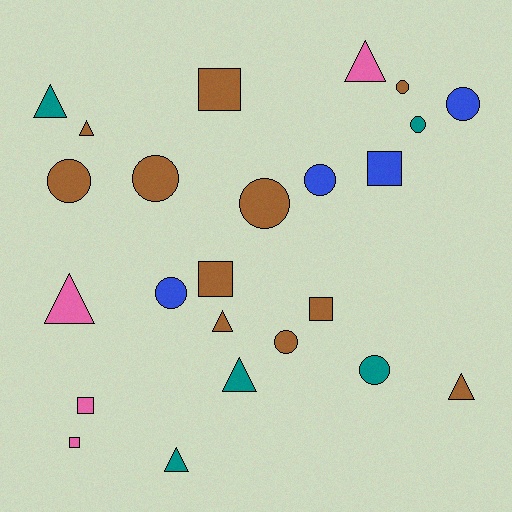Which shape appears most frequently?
Circle, with 10 objects.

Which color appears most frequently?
Brown, with 11 objects.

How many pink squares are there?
There are 2 pink squares.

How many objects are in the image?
There are 24 objects.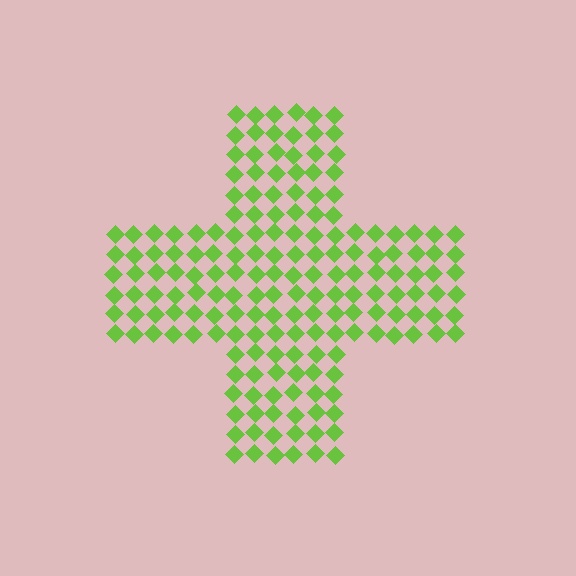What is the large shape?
The large shape is a cross.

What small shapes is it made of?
It is made of small diamonds.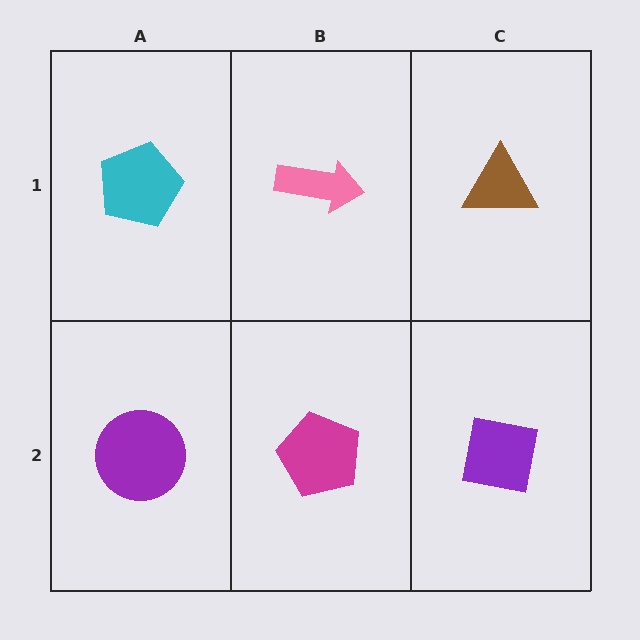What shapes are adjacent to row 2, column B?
A pink arrow (row 1, column B), a purple circle (row 2, column A), a purple square (row 2, column C).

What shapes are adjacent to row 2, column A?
A cyan pentagon (row 1, column A), a magenta pentagon (row 2, column B).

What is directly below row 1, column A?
A purple circle.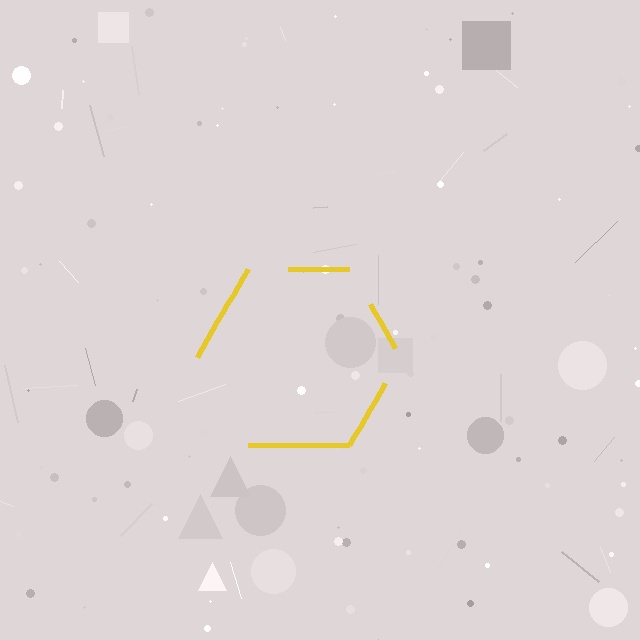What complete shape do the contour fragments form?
The contour fragments form a hexagon.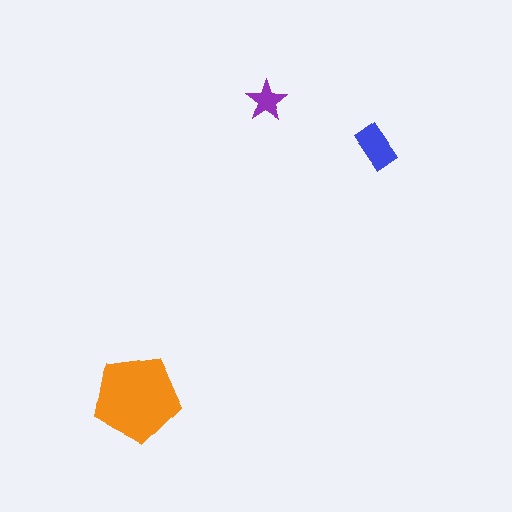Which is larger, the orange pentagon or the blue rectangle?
The orange pentagon.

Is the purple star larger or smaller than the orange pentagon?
Smaller.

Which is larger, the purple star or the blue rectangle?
The blue rectangle.